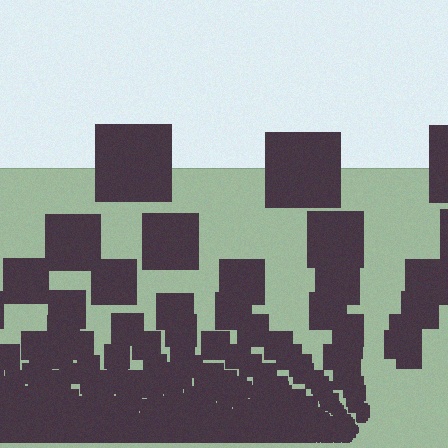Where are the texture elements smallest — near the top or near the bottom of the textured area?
Near the bottom.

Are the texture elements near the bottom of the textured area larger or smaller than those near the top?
Smaller. The gradient is inverted — elements near the bottom are smaller and denser.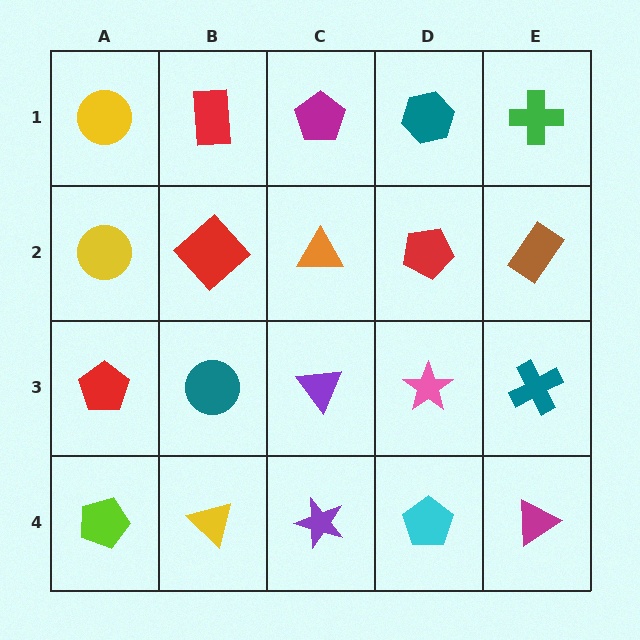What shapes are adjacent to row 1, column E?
A brown rectangle (row 2, column E), a teal hexagon (row 1, column D).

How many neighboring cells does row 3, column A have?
3.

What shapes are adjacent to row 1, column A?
A yellow circle (row 2, column A), a red rectangle (row 1, column B).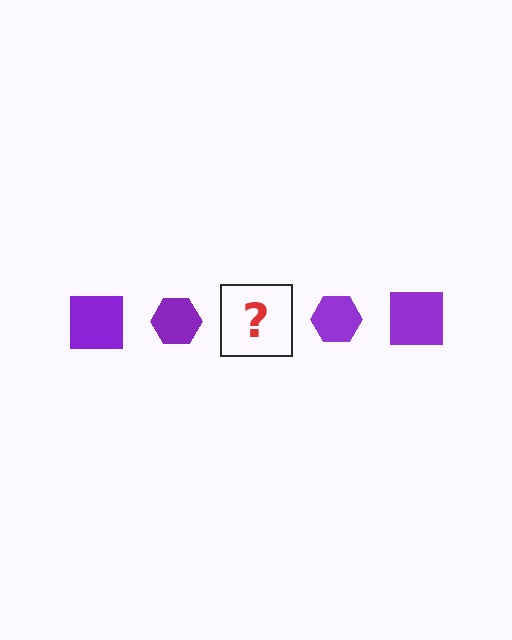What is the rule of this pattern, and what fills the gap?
The rule is that the pattern cycles through square, hexagon shapes in purple. The gap should be filled with a purple square.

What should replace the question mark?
The question mark should be replaced with a purple square.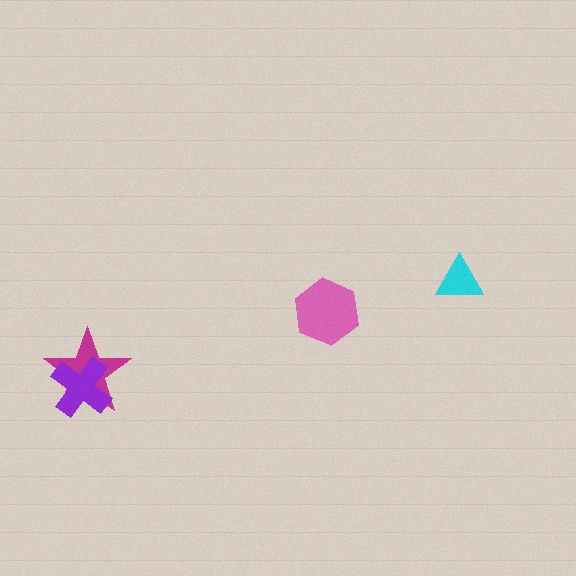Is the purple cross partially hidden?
No, no other shape covers it.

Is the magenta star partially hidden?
Yes, it is partially covered by another shape.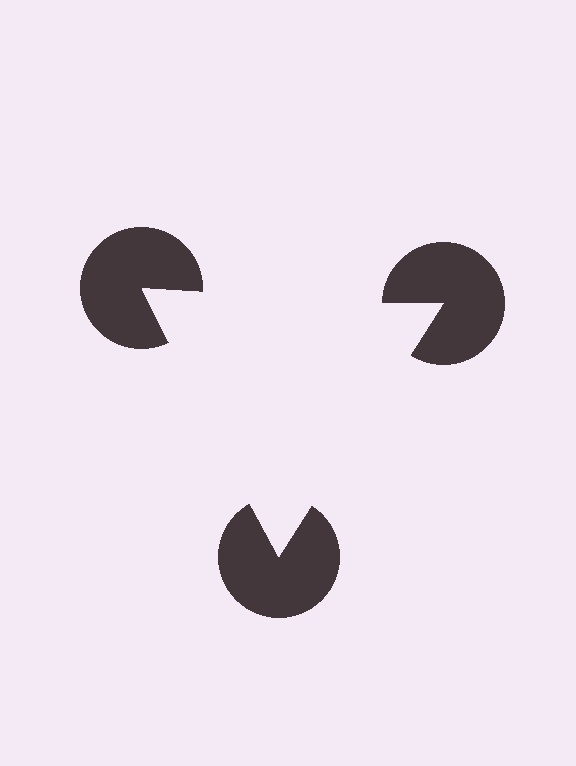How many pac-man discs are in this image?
There are 3 — one at each vertex of the illusory triangle.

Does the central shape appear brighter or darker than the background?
It typically appears slightly brighter than the background, even though no actual brightness change is drawn.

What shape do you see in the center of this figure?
An illusory triangle — its edges are inferred from the aligned wedge cuts in the pac-man discs, not physically drawn.